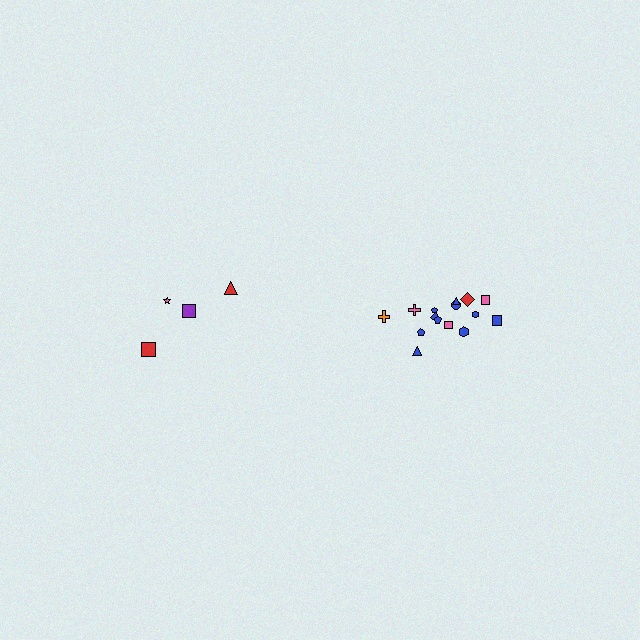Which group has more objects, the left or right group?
The right group.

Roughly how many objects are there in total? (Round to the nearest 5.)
Roughly 20 objects in total.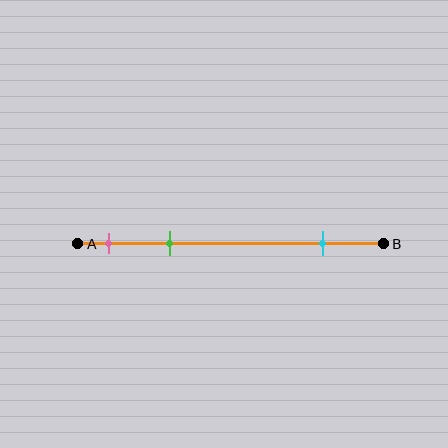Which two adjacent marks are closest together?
The pink and green marks are the closest adjacent pair.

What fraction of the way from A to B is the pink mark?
The pink mark is approximately 10% (0.1) of the way from A to B.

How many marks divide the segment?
There are 3 marks dividing the segment.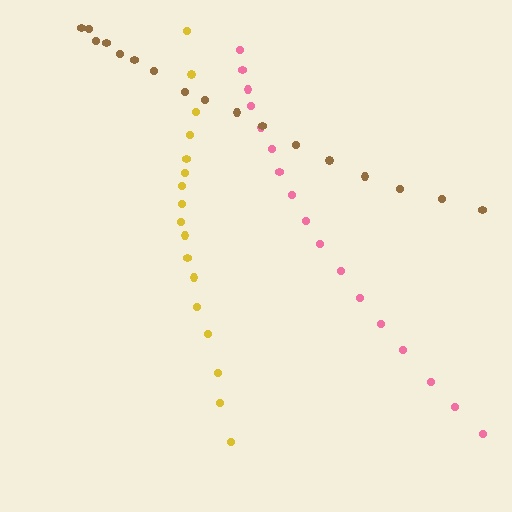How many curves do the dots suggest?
There are 3 distinct paths.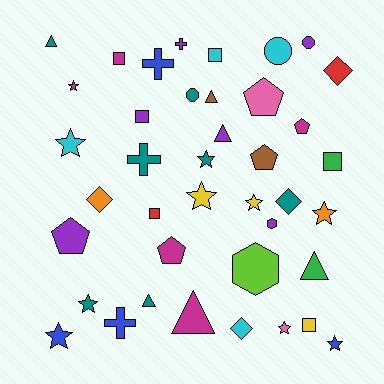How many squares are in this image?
There are 6 squares.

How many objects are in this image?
There are 40 objects.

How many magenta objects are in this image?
There are 5 magenta objects.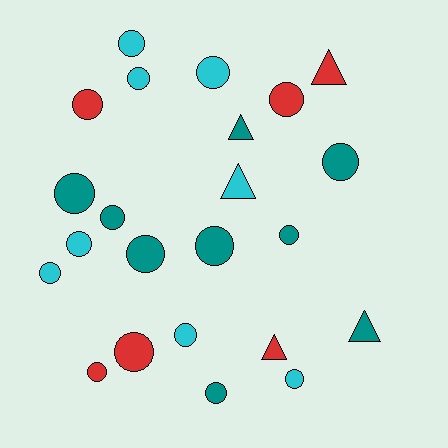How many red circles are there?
There are 4 red circles.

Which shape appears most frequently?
Circle, with 18 objects.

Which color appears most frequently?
Teal, with 9 objects.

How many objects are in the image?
There are 23 objects.